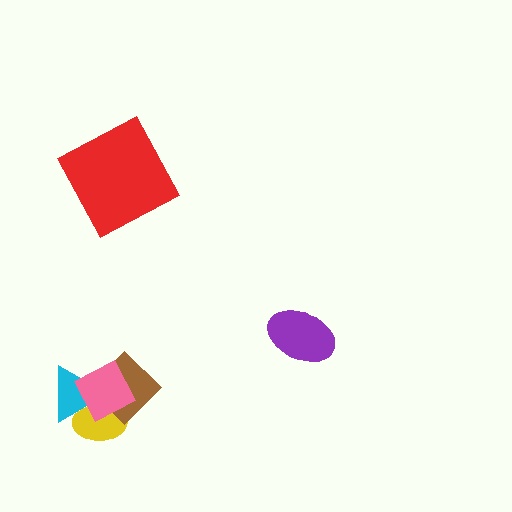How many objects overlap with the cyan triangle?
3 objects overlap with the cyan triangle.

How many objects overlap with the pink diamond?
3 objects overlap with the pink diamond.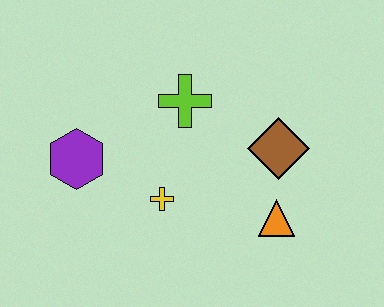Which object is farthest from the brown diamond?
The purple hexagon is farthest from the brown diamond.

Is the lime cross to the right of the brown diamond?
No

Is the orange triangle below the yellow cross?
Yes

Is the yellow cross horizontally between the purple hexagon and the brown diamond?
Yes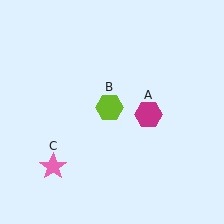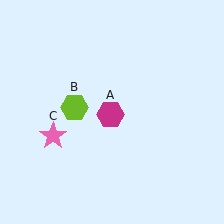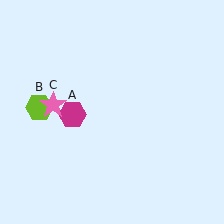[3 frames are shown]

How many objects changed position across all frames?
3 objects changed position: magenta hexagon (object A), lime hexagon (object B), pink star (object C).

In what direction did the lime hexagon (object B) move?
The lime hexagon (object B) moved left.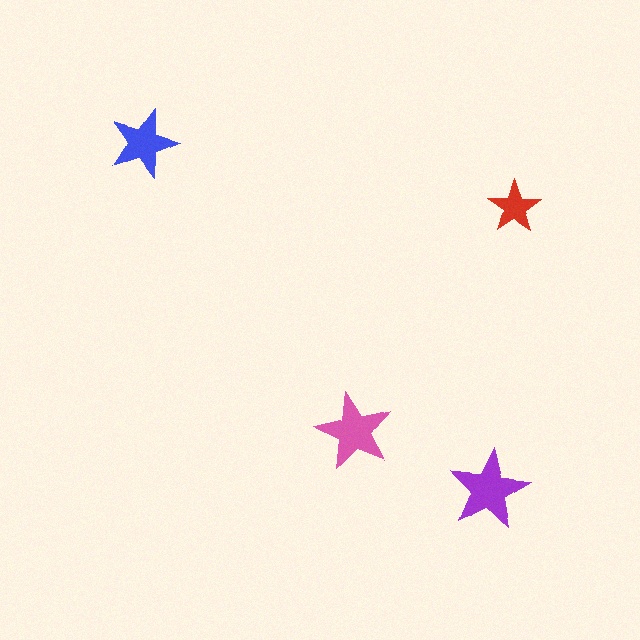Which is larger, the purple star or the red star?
The purple one.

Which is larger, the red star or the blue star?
The blue one.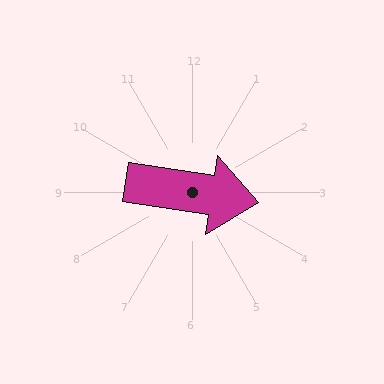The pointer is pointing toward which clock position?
Roughly 3 o'clock.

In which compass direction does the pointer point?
East.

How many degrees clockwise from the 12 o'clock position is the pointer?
Approximately 99 degrees.